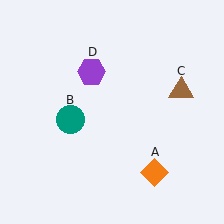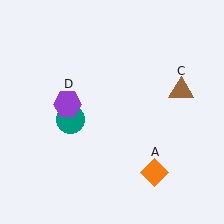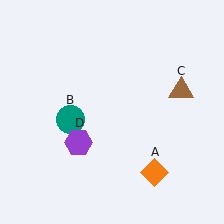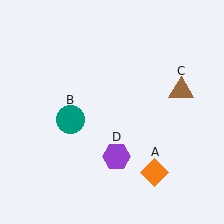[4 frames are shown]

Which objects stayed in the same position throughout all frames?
Orange diamond (object A) and teal circle (object B) and brown triangle (object C) remained stationary.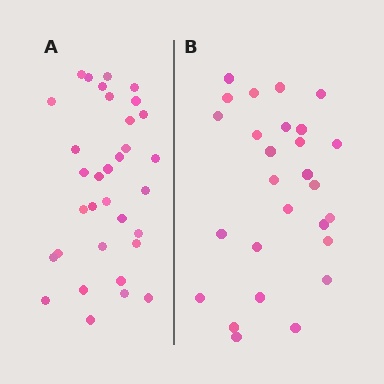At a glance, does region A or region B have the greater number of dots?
Region A (the left region) has more dots.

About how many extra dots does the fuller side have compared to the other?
Region A has about 6 more dots than region B.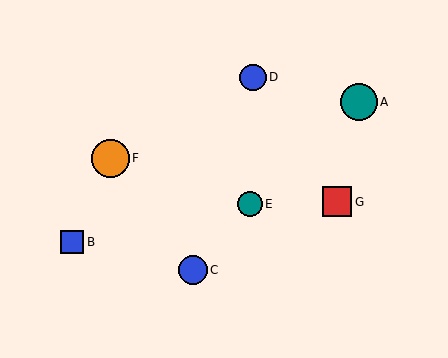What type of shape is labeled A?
Shape A is a teal circle.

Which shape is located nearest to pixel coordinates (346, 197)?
The red square (labeled G) at (337, 202) is nearest to that location.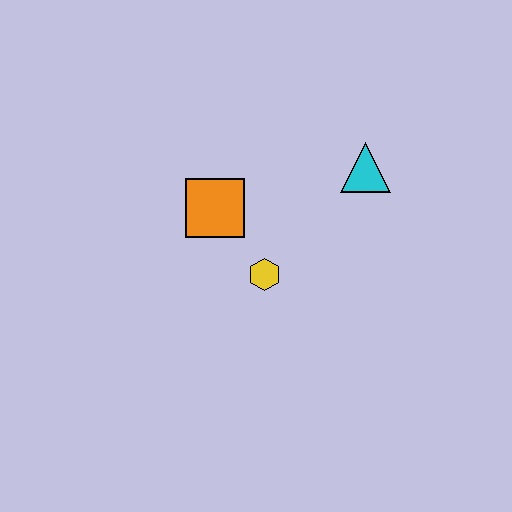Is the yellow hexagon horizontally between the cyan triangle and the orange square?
Yes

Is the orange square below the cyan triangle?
Yes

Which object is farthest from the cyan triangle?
The orange square is farthest from the cyan triangle.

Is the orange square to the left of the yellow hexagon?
Yes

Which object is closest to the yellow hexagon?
The orange square is closest to the yellow hexagon.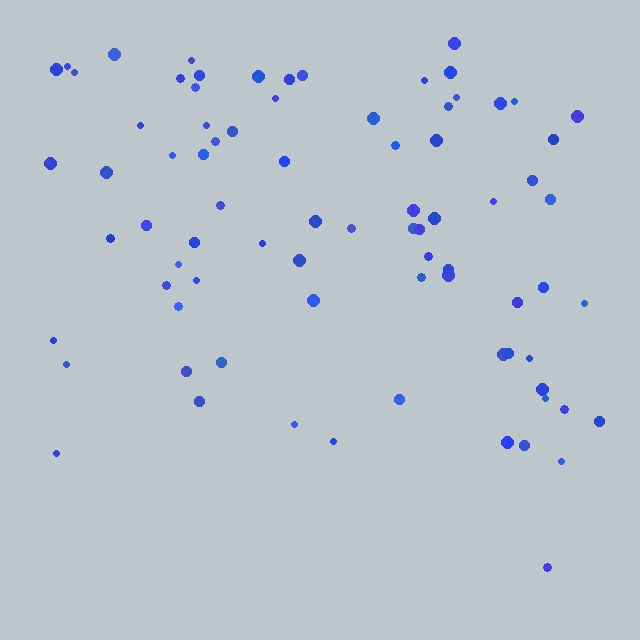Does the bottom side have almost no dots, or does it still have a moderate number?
Still a moderate number, just noticeably fewer than the top.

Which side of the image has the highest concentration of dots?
The top.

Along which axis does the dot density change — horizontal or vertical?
Vertical.